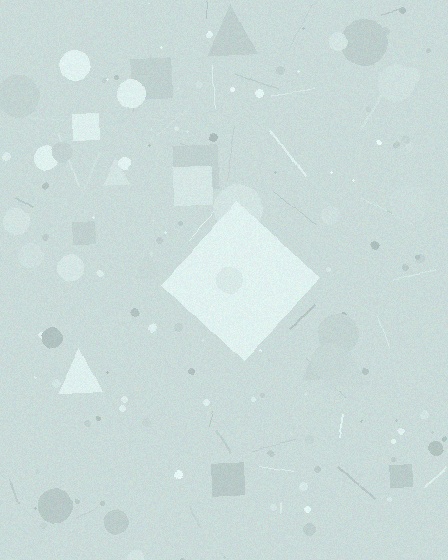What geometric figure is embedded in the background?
A diamond is embedded in the background.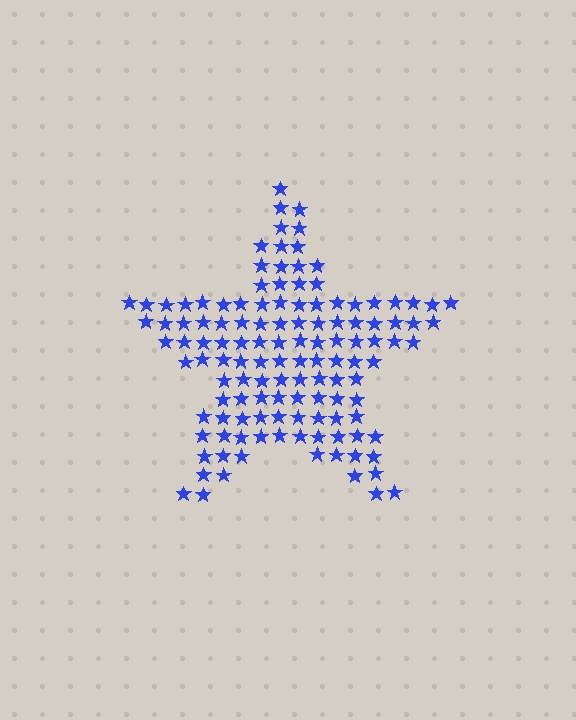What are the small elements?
The small elements are stars.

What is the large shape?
The large shape is a star.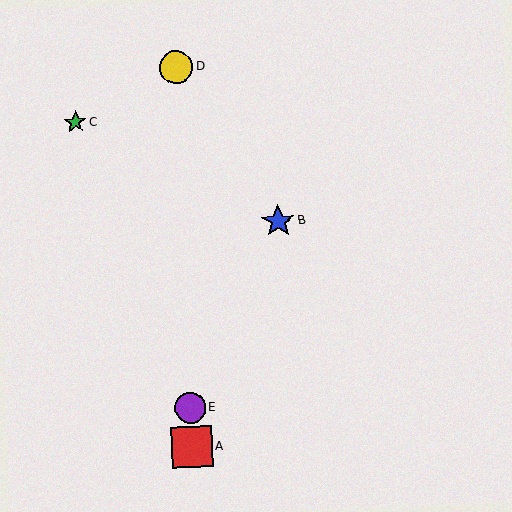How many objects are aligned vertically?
3 objects (A, D, E) are aligned vertically.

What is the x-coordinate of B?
Object B is at x≈278.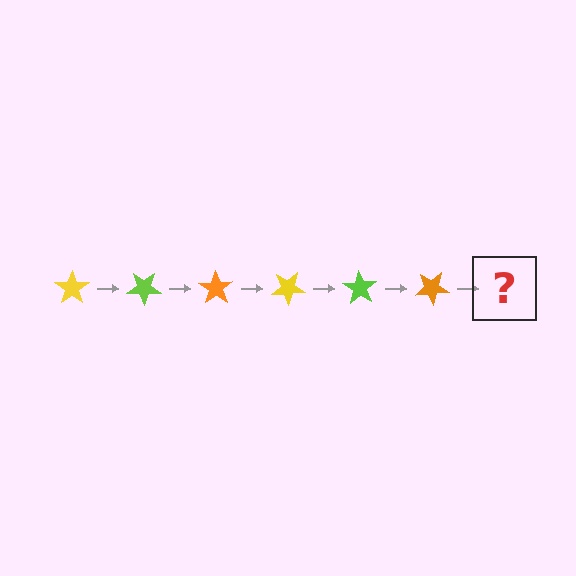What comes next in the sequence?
The next element should be a yellow star, rotated 210 degrees from the start.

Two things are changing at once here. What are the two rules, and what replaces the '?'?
The two rules are that it rotates 35 degrees each step and the color cycles through yellow, lime, and orange. The '?' should be a yellow star, rotated 210 degrees from the start.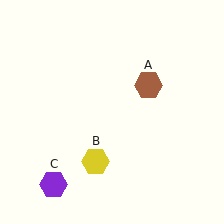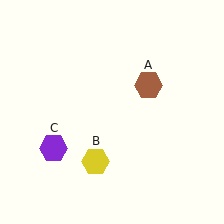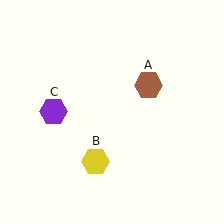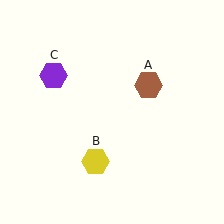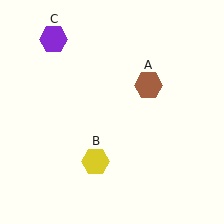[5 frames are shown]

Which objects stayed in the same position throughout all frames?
Brown hexagon (object A) and yellow hexagon (object B) remained stationary.